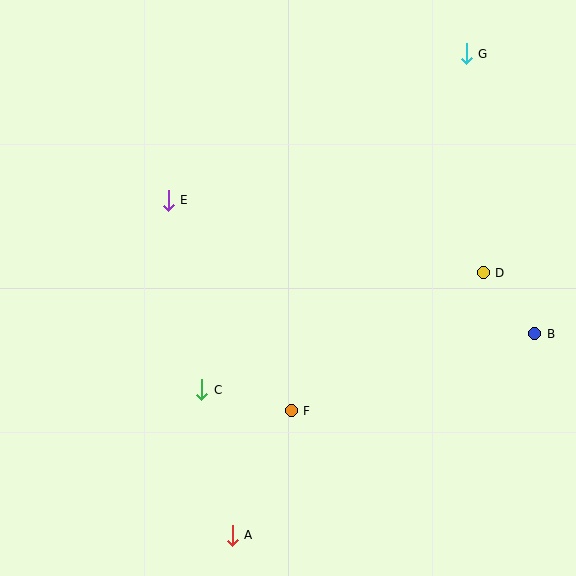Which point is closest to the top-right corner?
Point G is closest to the top-right corner.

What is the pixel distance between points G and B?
The distance between G and B is 288 pixels.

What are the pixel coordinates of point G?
Point G is at (466, 54).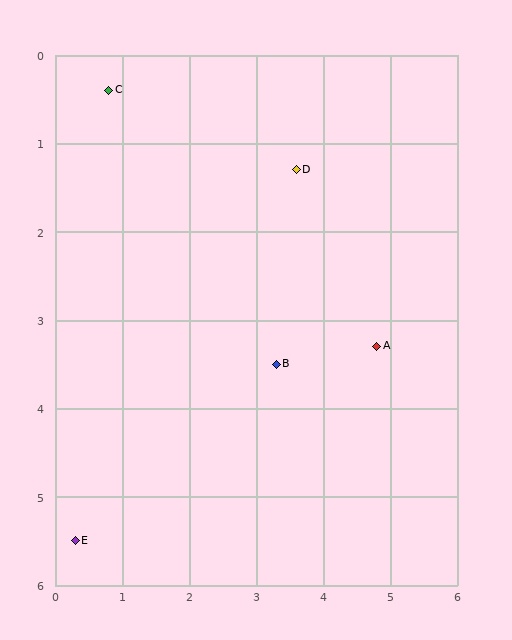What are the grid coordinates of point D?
Point D is at approximately (3.6, 1.3).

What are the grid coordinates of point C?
Point C is at approximately (0.8, 0.4).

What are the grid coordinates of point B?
Point B is at approximately (3.3, 3.5).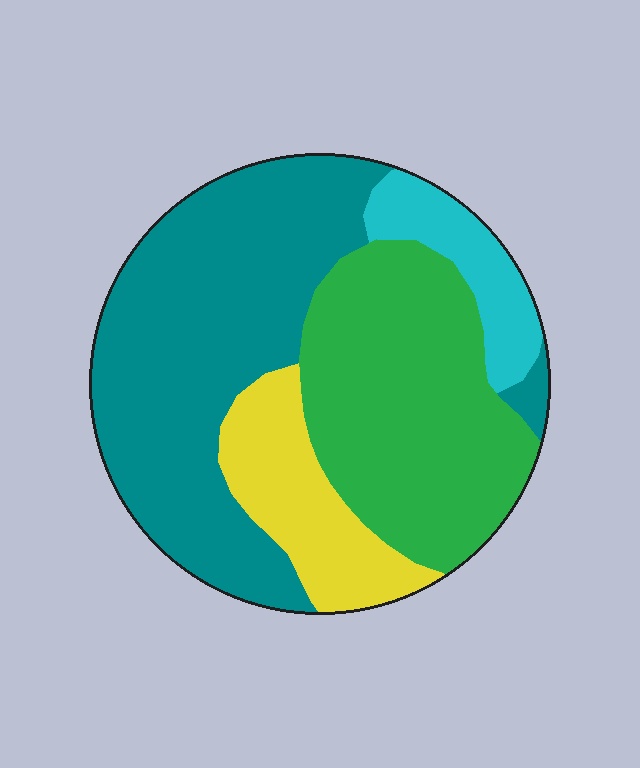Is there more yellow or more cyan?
Yellow.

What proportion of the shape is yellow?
Yellow covers roughly 15% of the shape.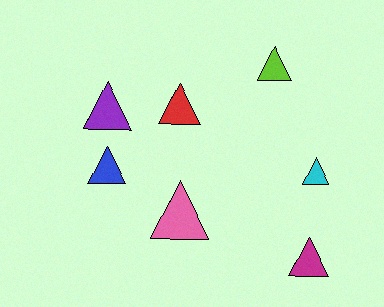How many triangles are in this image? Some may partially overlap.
There are 7 triangles.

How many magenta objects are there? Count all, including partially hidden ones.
There is 1 magenta object.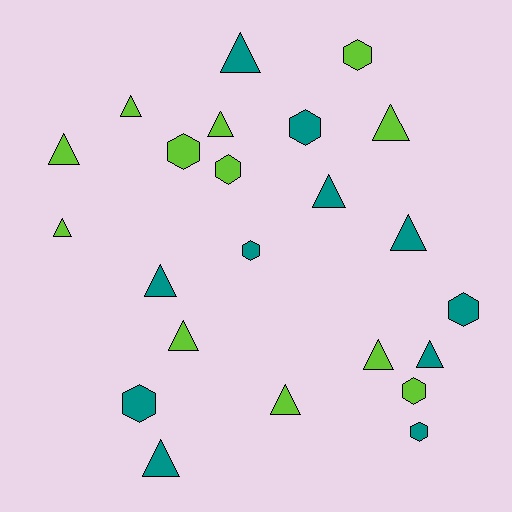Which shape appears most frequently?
Triangle, with 14 objects.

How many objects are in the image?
There are 23 objects.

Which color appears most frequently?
Lime, with 12 objects.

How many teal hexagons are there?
There are 5 teal hexagons.